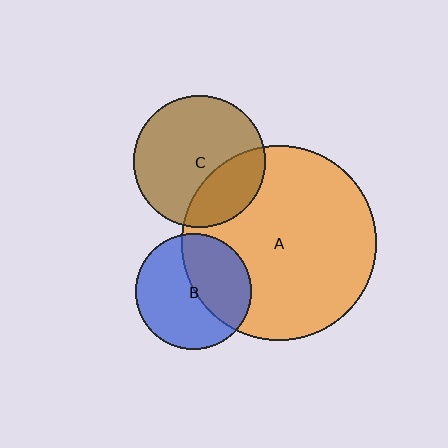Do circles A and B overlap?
Yes.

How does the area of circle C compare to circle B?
Approximately 1.3 times.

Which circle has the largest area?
Circle A (orange).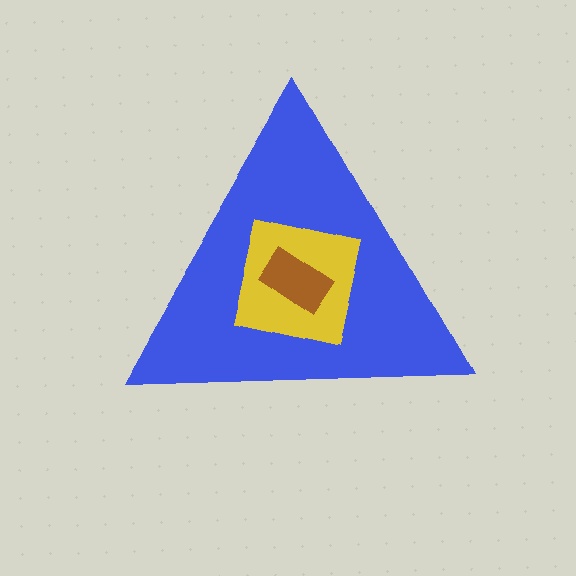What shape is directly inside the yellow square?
The brown rectangle.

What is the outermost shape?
The blue triangle.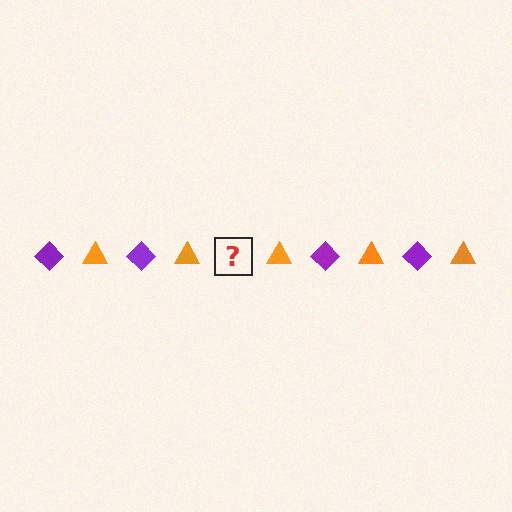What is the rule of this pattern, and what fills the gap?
The rule is that the pattern alternates between purple diamond and orange triangle. The gap should be filled with a purple diamond.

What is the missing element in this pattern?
The missing element is a purple diamond.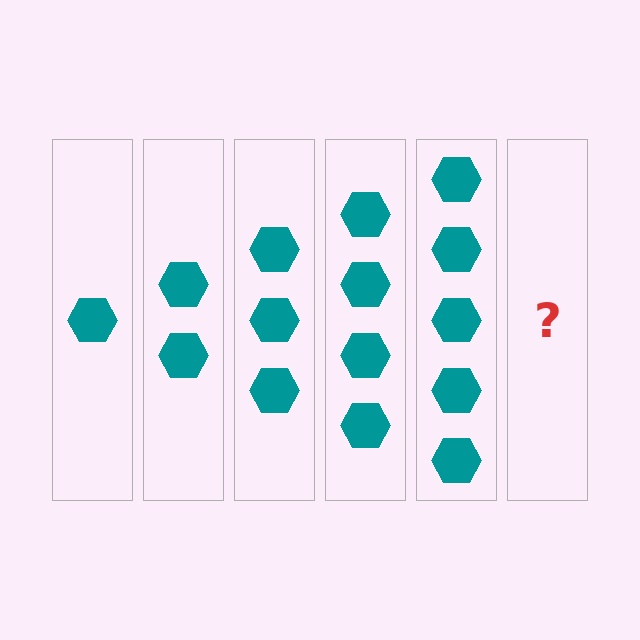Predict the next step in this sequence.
The next step is 6 hexagons.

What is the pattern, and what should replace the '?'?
The pattern is that each step adds one more hexagon. The '?' should be 6 hexagons.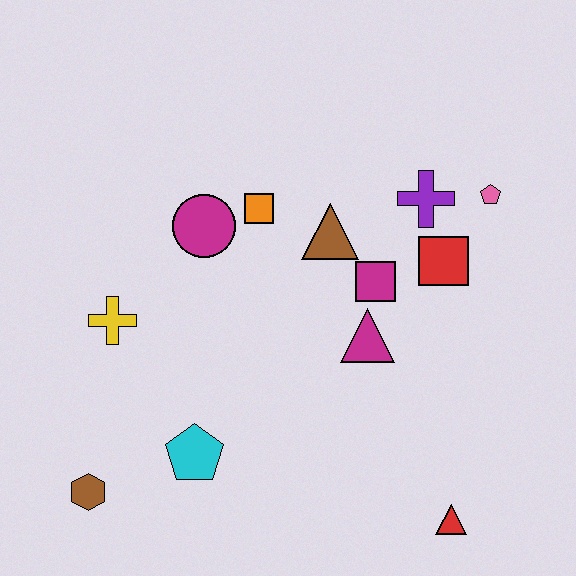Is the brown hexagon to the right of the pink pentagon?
No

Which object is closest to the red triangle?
The magenta triangle is closest to the red triangle.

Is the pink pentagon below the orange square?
No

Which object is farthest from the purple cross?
The brown hexagon is farthest from the purple cross.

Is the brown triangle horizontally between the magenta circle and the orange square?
No